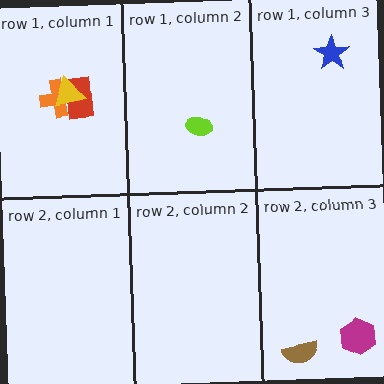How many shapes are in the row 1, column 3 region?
1.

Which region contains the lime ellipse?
The row 1, column 2 region.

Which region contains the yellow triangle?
The row 1, column 1 region.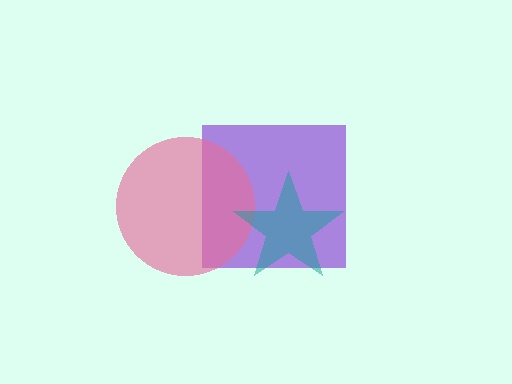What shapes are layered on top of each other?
The layered shapes are: a purple square, a pink circle, a teal star.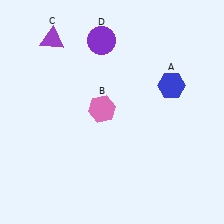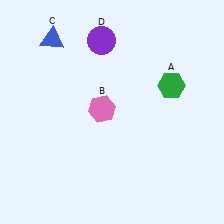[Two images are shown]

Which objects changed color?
A changed from blue to green. C changed from purple to blue.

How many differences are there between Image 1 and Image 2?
There are 2 differences between the two images.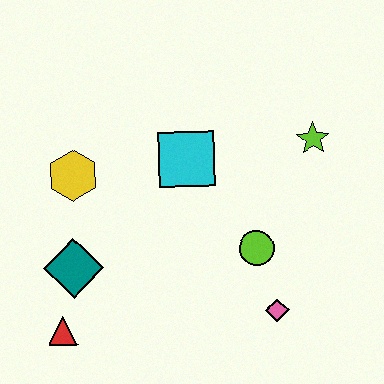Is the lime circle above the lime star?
No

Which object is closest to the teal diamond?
The red triangle is closest to the teal diamond.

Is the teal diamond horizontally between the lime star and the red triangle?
Yes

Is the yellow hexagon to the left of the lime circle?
Yes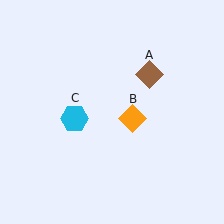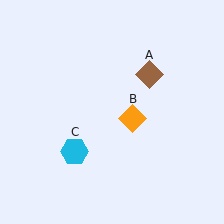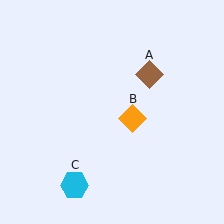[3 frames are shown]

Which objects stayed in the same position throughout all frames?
Brown diamond (object A) and orange diamond (object B) remained stationary.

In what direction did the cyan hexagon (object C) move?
The cyan hexagon (object C) moved down.